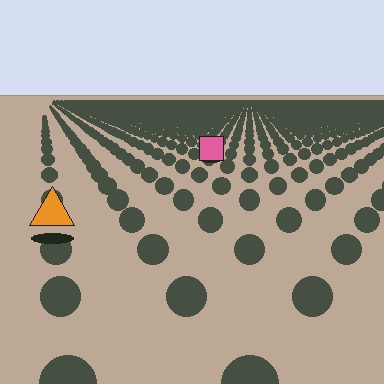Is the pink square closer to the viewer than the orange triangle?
No. The orange triangle is closer — you can tell from the texture gradient: the ground texture is coarser near it.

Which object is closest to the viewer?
The orange triangle is closest. The texture marks near it are larger and more spread out.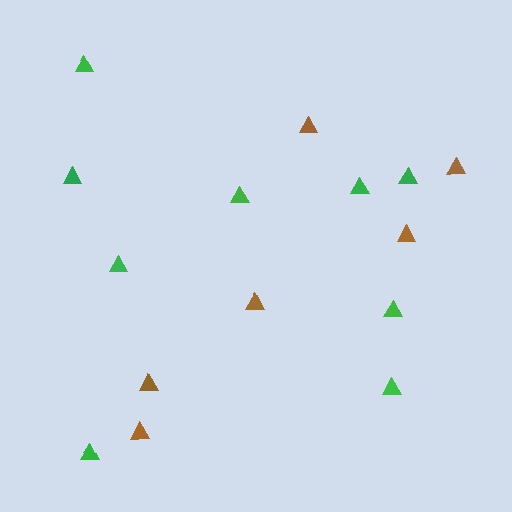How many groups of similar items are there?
There are 2 groups: one group of brown triangles (6) and one group of green triangles (9).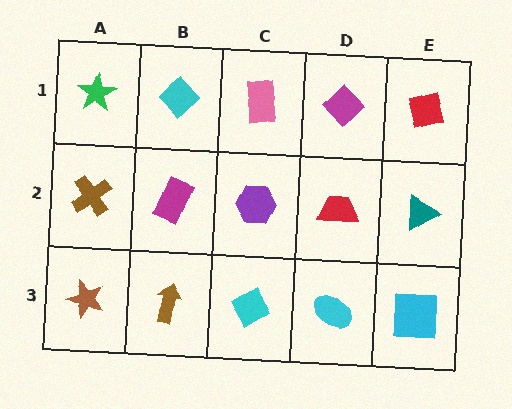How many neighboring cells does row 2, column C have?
4.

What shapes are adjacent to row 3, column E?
A teal triangle (row 2, column E), a cyan ellipse (row 3, column D).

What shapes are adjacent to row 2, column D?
A magenta diamond (row 1, column D), a cyan ellipse (row 3, column D), a purple hexagon (row 2, column C), a teal triangle (row 2, column E).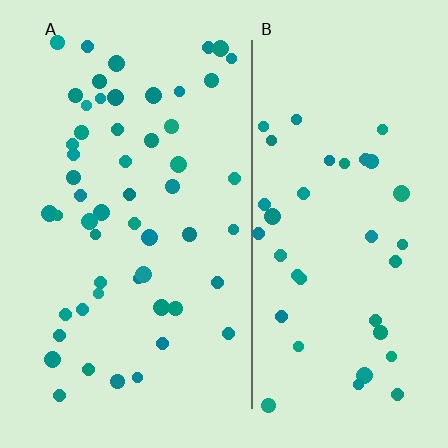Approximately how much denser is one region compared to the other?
Approximately 1.3× — region A over region B.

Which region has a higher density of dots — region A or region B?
A (the left).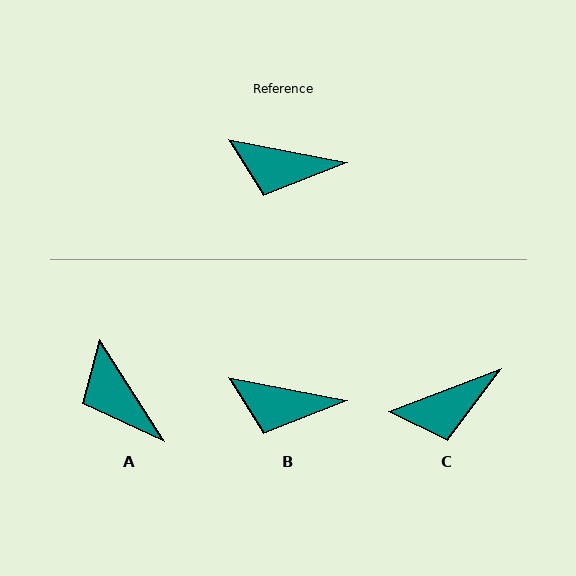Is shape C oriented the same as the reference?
No, it is off by about 32 degrees.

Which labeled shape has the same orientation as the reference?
B.